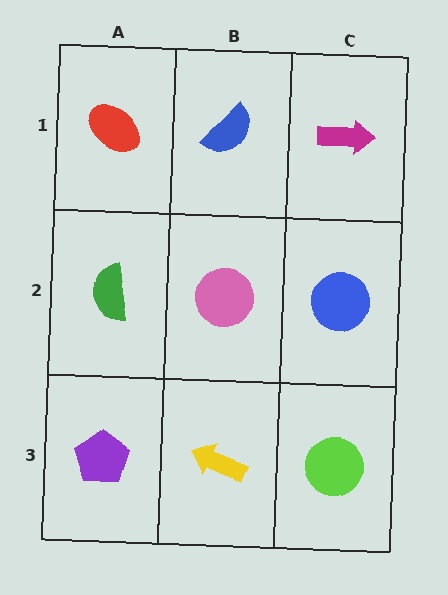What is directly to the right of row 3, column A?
A yellow arrow.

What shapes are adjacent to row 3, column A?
A green semicircle (row 2, column A), a yellow arrow (row 3, column B).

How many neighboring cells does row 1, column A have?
2.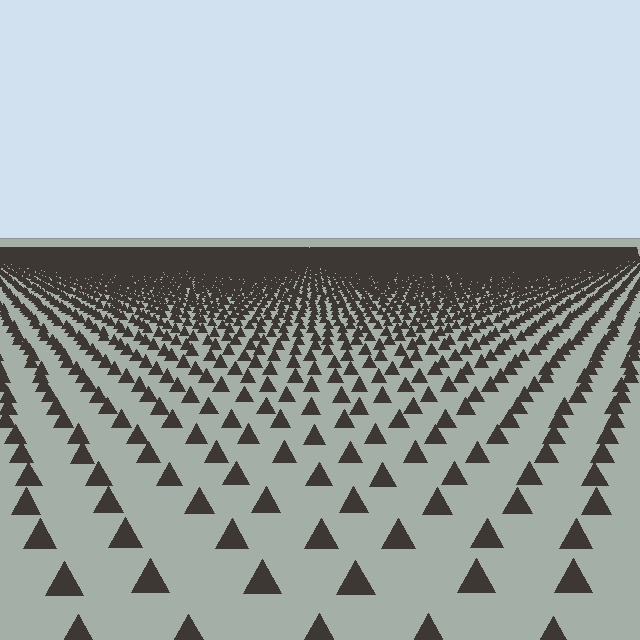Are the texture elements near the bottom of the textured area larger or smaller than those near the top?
Larger. Near the bottom, elements are closer to the viewer and appear at a bigger on-screen size.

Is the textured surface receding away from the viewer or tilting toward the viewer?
The surface is receding away from the viewer. Texture elements get smaller and denser toward the top.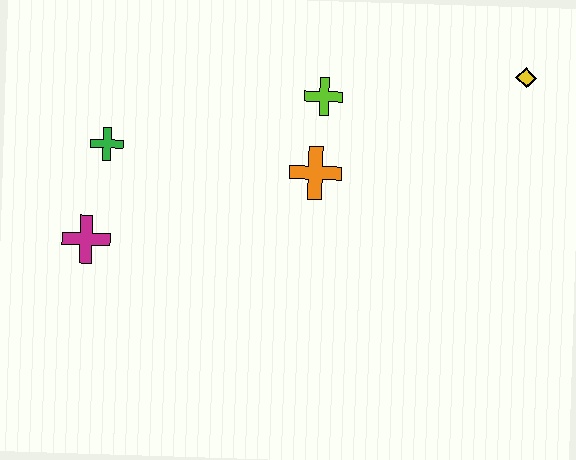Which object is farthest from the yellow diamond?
The magenta cross is farthest from the yellow diamond.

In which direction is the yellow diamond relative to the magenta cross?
The yellow diamond is to the right of the magenta cross.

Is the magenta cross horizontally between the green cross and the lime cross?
No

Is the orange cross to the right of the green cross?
Yes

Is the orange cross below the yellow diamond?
Yes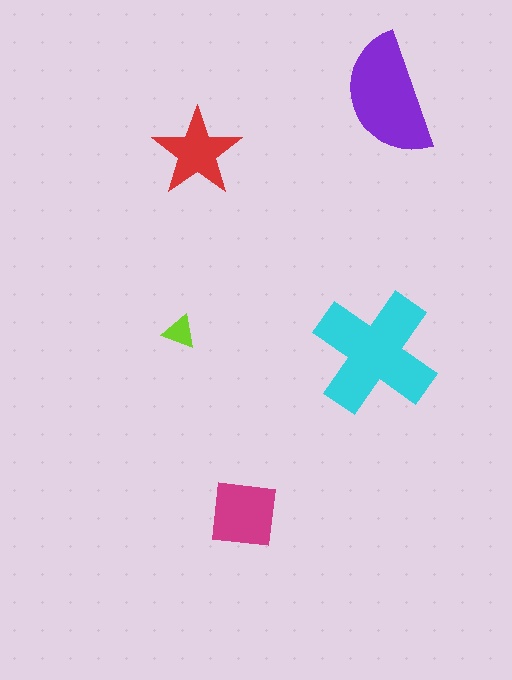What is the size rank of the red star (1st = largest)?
4th.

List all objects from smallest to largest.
The lime triangle, the red star, the magenta square, the purple semicircle, the cyan cross.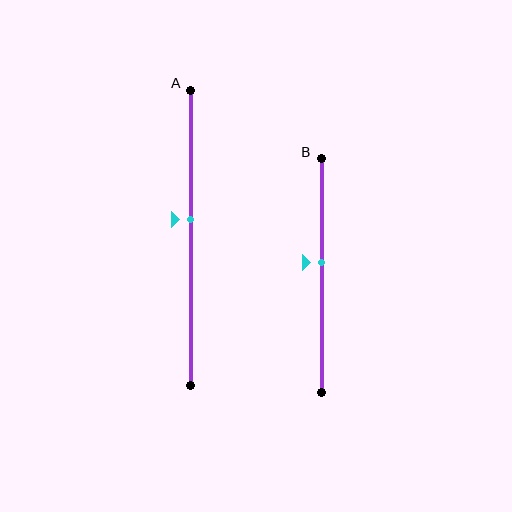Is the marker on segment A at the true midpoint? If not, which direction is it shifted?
No, the marker on segment A is shifted upward by about 6% of the segment length.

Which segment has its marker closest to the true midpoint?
Segment B has its marker closest to the true midpoint.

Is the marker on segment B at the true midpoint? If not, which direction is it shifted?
No, the marker on segment B is shifted upward by about 5% of the segment length.